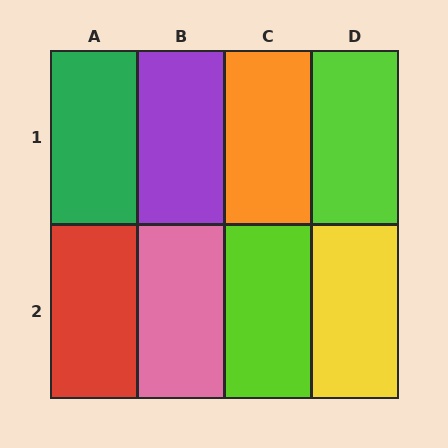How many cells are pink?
1 cell is pink.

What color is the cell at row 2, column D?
Yellow.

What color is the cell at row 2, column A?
Red.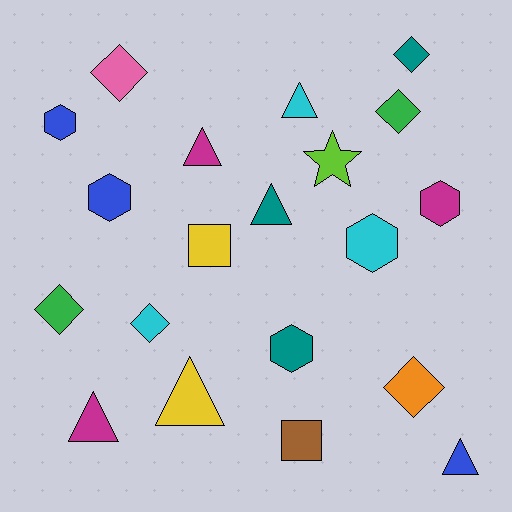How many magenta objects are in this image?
There are 3 magenta objects.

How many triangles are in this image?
There are 6 triangles.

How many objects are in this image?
There are 20 objects.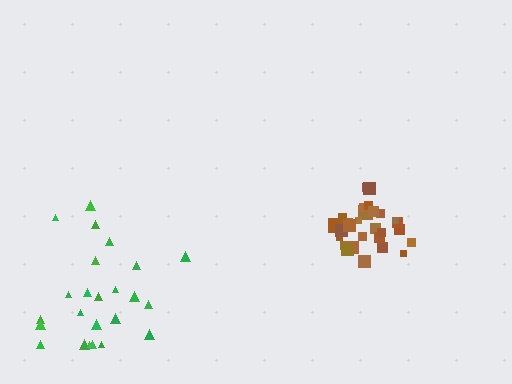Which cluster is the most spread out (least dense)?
Green.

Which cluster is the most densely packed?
Brown.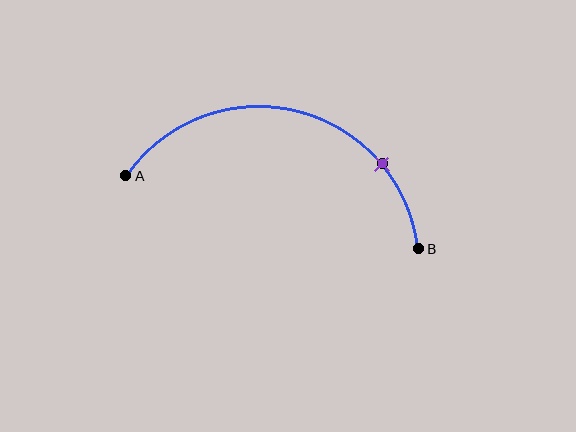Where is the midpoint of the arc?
The arc midpoint is the point on the curve farthest from the straight line joining A and B. It sits above that line.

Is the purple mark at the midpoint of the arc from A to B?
No. The purple mark lies on the arc but is closer to endpoint B. The arc midpoint would be at the point on the curve equidistant along the arc from both A and B.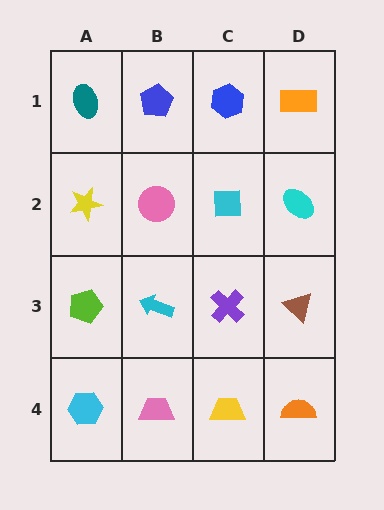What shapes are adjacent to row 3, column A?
A yellow star (row 2, column A), a cyan hexagon (row 4, column A), a cyan arrow (row 3, column B).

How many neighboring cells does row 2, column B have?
4.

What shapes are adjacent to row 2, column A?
A teal ellipse (row 1, column A), a lime pentagon (row 3, column A), a pink circle (row 2, column B).